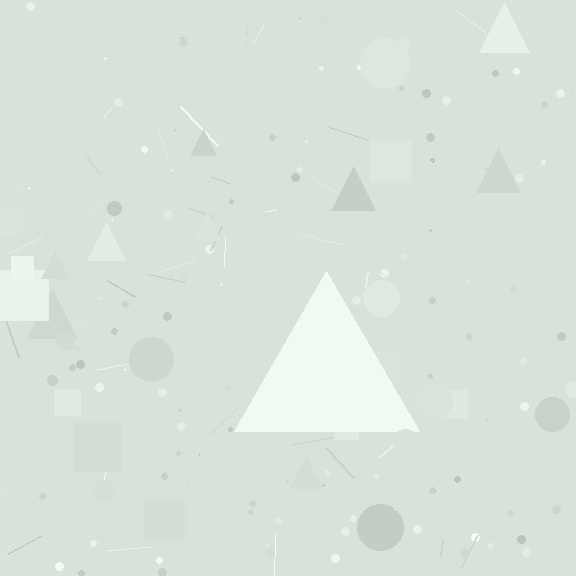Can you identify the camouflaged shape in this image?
The camouflaged shape is a triangle.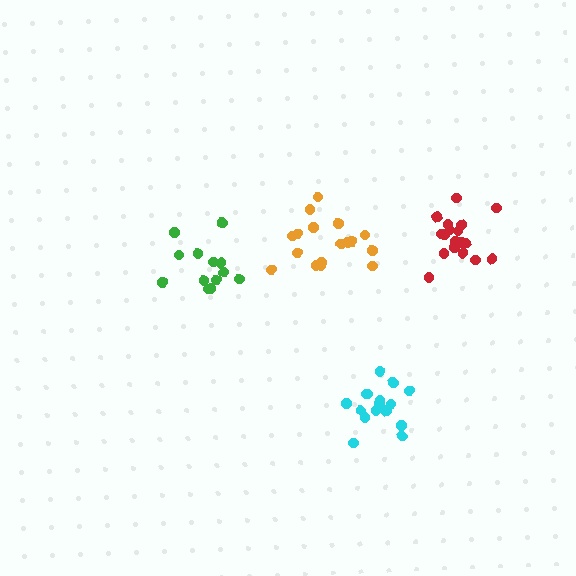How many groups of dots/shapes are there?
There are 4 groups.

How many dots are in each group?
Group 1: 13 dots, Group 2: 16 dots, Group 3: 18 dots, Group 4: 18 dots (65 total).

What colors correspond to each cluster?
The clusters are colored: green, cyan, red, orange.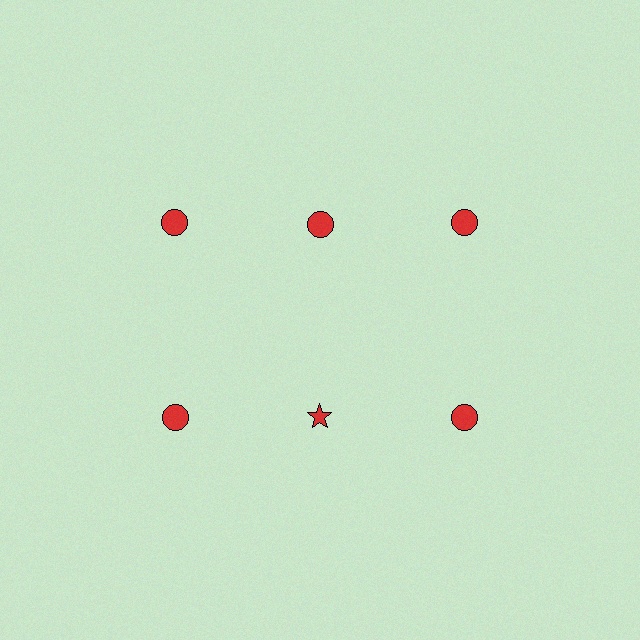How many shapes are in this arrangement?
There are 6 shapes arranged in a grid pattern.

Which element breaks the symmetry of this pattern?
The red star in the second row, second from left column breaks the symmetry. All other shapes are red circles.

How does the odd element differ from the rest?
It has a different shape: star instead of circle.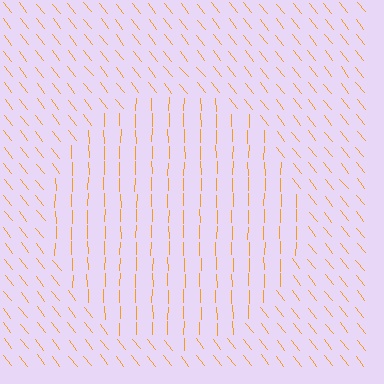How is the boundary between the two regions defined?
The boundary is defined purely by a change in line orientation (approximately 39 degrees difference). All lines are the same color and thickness.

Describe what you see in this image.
The image is filled with small orange line segments. A circle region in the image has lines oriented differently from the surrounding lines, creating a visible texture boundary.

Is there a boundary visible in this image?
Yes, there is a texture boundary formed by a change in line orientation.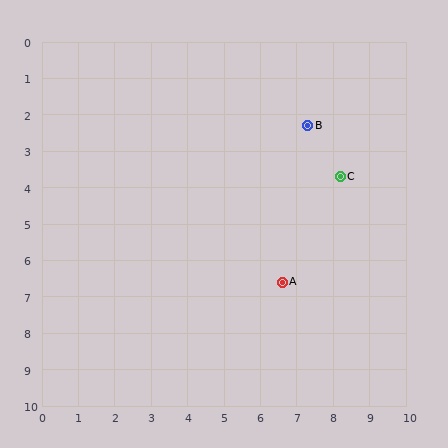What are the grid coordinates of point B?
Point B is at approximately (7.3, 2.3).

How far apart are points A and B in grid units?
Points A and B are about 4.4 grid units apart.